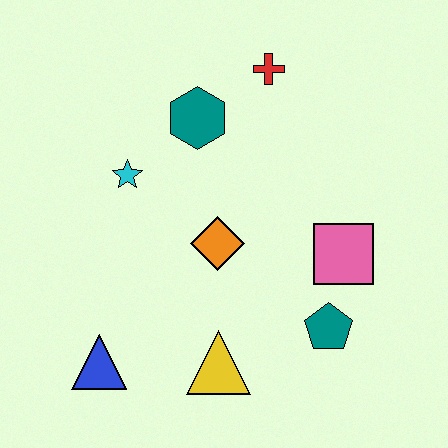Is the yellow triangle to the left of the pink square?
Yes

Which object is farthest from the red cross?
The blue triangle is farthest from the red cross.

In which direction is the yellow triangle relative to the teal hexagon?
The yellow triangle is below the teal hexagon.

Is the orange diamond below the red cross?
Yes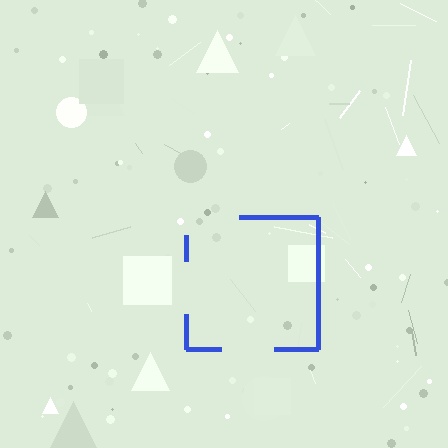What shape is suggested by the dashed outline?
The dashed outline suggests a square.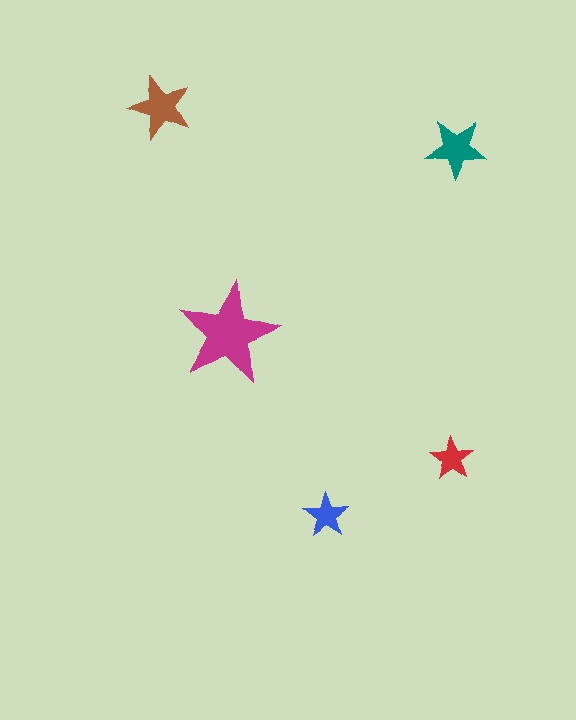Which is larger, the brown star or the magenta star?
The magenta one.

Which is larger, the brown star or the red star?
The brown one.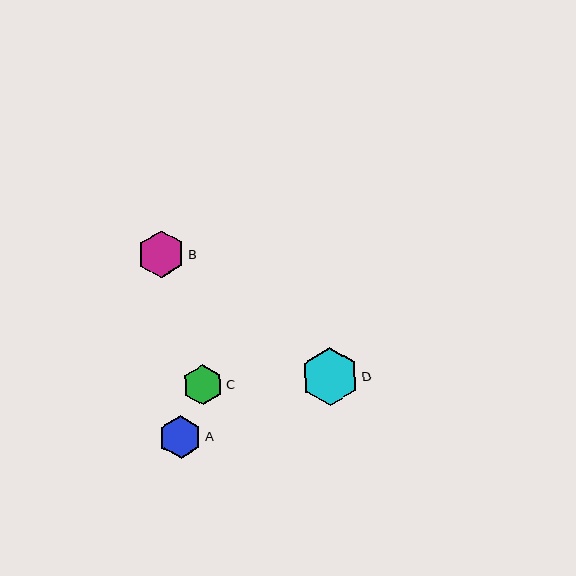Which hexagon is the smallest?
Hexagon C is the smallest with a size of approximately 40 pixels.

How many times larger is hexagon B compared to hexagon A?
Hexagon B is approximately 1.1 times the size of hexagon A.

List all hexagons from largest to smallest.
From largest to smallest: D, B, A, C.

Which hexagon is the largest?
Hexagon D is the largest with a size of approximately 58 pixels.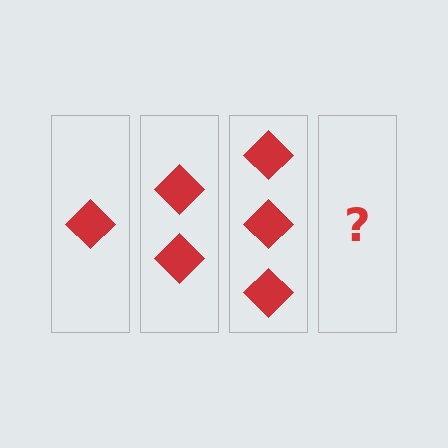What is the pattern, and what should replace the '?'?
The pattern is that each step adds one more diamond. The '?' should be 4 diamonds.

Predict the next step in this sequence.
The next step is 4 diamonds.